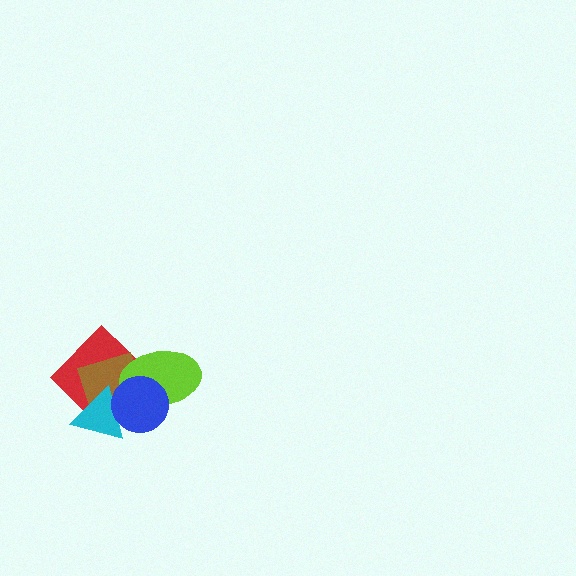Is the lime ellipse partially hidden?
Yes, it is partially covered by another shape.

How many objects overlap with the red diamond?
4 objects overlap with the red diamond.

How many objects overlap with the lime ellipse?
3 objects overlap with the lime ellipse.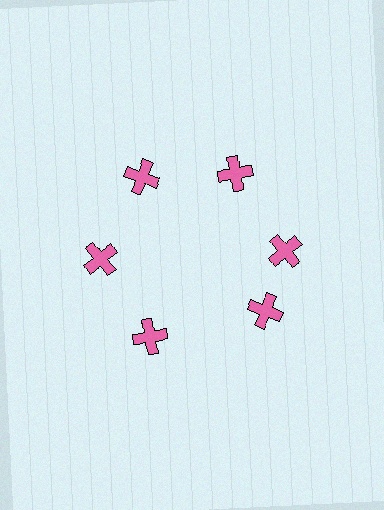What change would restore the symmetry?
The symmetry would be restored by rotating it back into even spacing with its neighbors so that all 6 crosses sit at equal angles and equal distance from the center.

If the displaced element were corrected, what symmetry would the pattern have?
It would have 6-fold rotational symmetry — the pattern would map onto itself every 60 degrees.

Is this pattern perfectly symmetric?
No. The 6 pink crosses are arranged in a ring, but one element near the 5 o'clock position is rotated out of alignment along the ring, breaking the 6-fold rotational symmetry.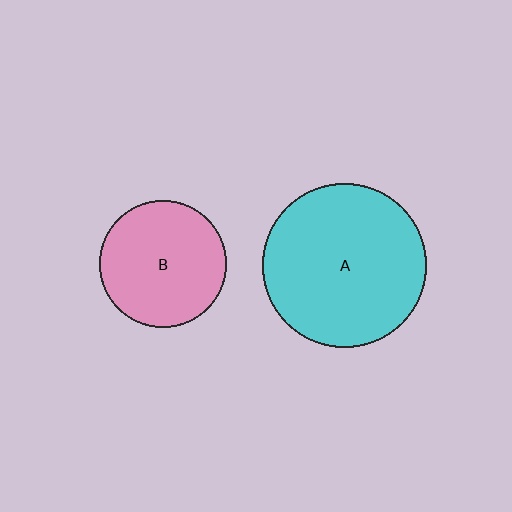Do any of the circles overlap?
No, none of the circles overlap.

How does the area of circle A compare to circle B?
Approximately 1.7 times.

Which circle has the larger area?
Circle A (cyan).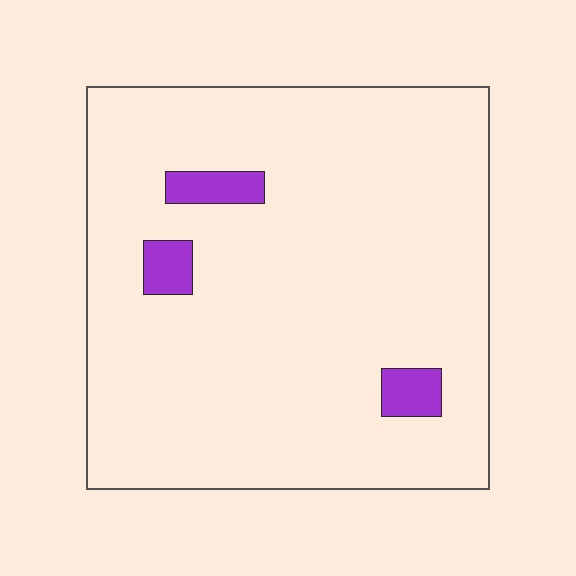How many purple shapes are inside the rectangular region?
3.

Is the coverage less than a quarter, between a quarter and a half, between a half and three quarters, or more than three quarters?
Less than a quarter.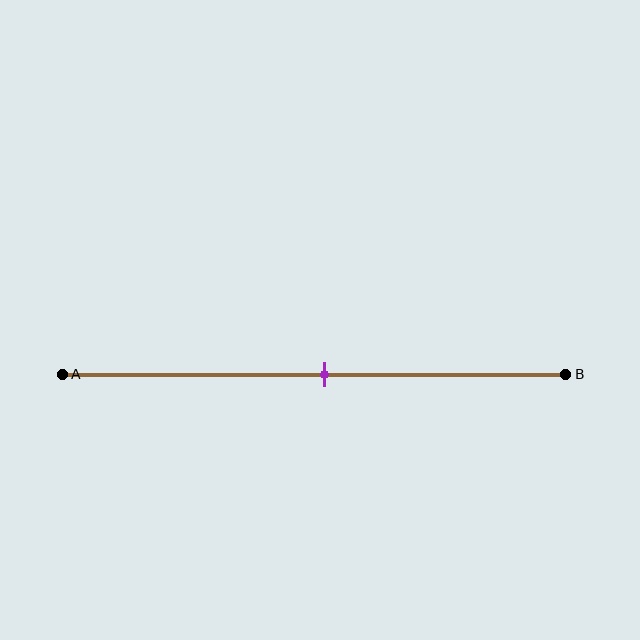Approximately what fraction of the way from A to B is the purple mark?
The purple mark is approximately 50% of the way from A to B.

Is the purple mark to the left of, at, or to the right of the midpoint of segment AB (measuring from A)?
The purple mark is approximately at the midpoint of segment AB.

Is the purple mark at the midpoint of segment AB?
Yes, the mark is approximately at the midpoint.